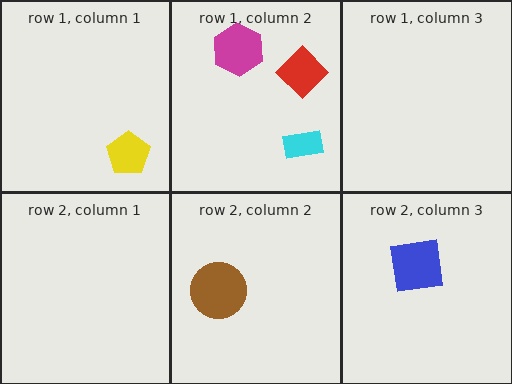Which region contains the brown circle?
The row 2, column 2 region.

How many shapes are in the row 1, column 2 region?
3.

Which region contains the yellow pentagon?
The row 1, column 1 region.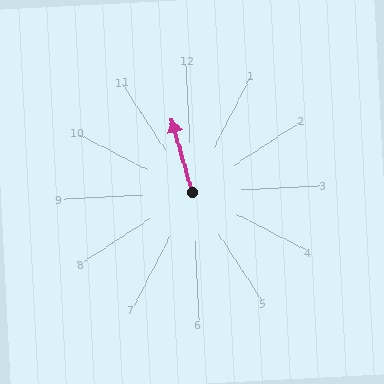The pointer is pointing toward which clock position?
Roughly 12 o'clock.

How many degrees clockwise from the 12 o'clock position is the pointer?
Approximately 347 degrees.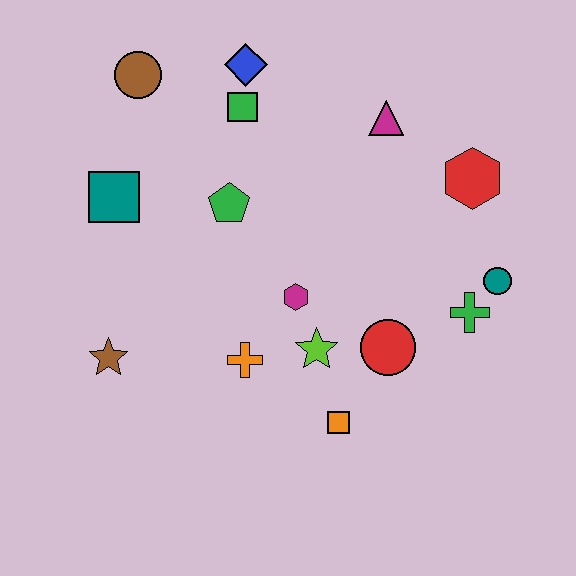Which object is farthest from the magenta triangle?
The brown star is farthest from the magenta triangle.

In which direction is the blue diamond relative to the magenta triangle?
The blue diamond is to the left of the magenta triangle.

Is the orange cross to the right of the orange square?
No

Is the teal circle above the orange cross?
Yes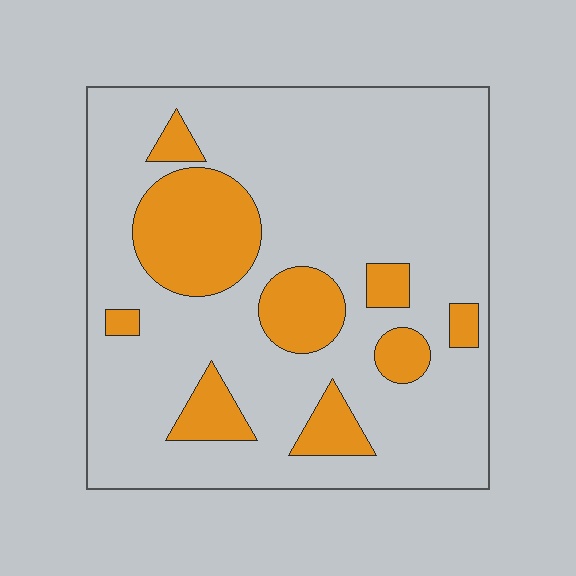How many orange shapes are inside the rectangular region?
9.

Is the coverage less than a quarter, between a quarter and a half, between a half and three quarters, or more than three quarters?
Less than a quarter.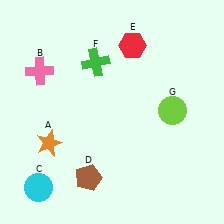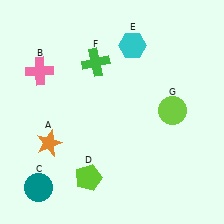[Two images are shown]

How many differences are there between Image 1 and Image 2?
There are 3 differences between the two images.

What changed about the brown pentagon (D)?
In Image 1, D is brown. In Image 2, it changed to lime.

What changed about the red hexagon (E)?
In Image 1, E is red. In Image 2, it changed to cyan.